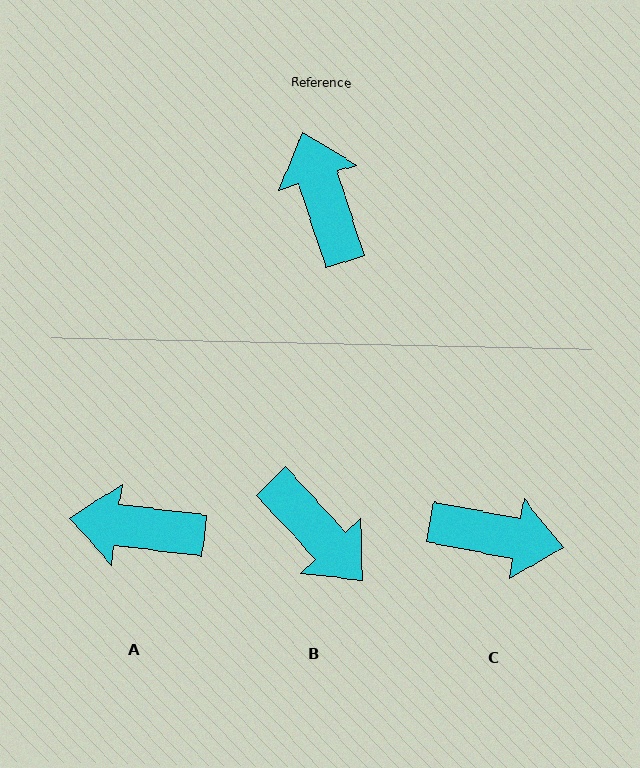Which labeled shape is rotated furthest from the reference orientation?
B, about 156 degrees away.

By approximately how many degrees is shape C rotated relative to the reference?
Approximately 119 degrees clockwise.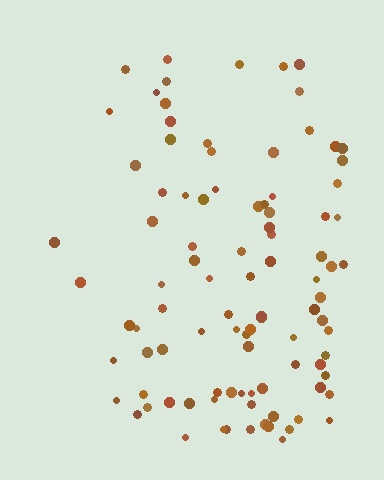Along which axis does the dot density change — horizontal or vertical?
Horizontal.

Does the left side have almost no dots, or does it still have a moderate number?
Still a moderate number, just noticeably fewer than the right.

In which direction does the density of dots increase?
From left to right, with the right side densest.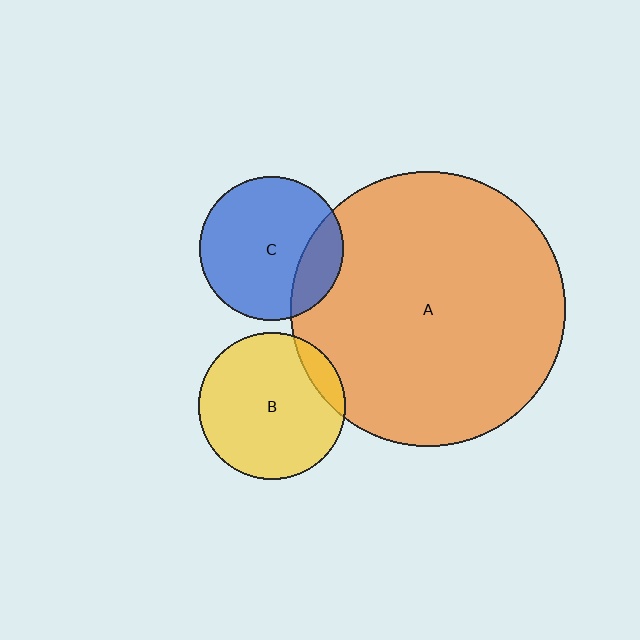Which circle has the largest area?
Circle A (orange).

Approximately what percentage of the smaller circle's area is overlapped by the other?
Approximately 20%.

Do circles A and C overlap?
Yes.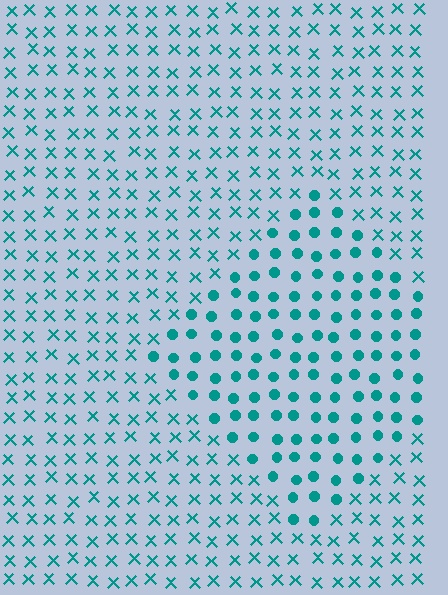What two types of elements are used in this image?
The image uses circles inside the diamond region and X marks outside it.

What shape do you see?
I see a diamond.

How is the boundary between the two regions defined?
The boundary is defined by a change in element shape: circles inside vs. X marks outside. All elements share the same color and spacing.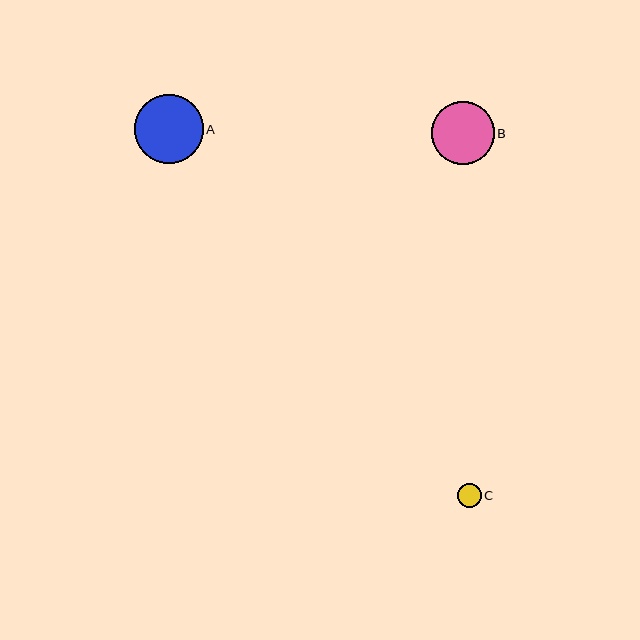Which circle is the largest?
Circle A is the largest with a size of approximately 69 pixels.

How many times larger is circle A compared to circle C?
Circle A is approximately 2.9 times the size of circle C.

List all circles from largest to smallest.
From largest to smallest: A, B, C.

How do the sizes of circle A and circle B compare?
Circle A and circle B are approximately the same size.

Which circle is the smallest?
Circle C is the smallest with a size of approximately 24 pixels.